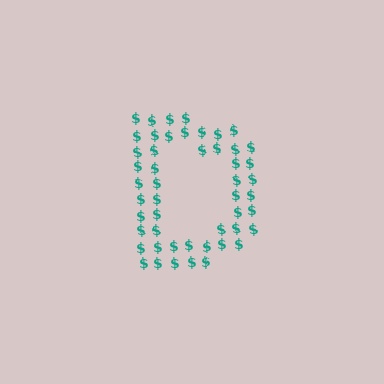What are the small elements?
The small elements are dollar signs.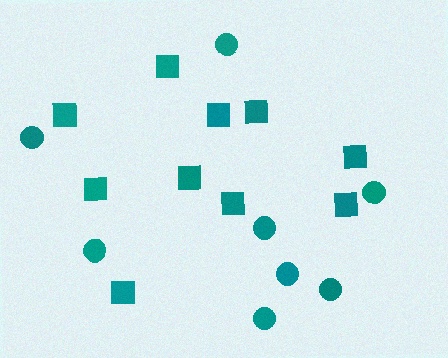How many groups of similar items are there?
There are 2 groups: one group of squares (10) and one group of circles (8).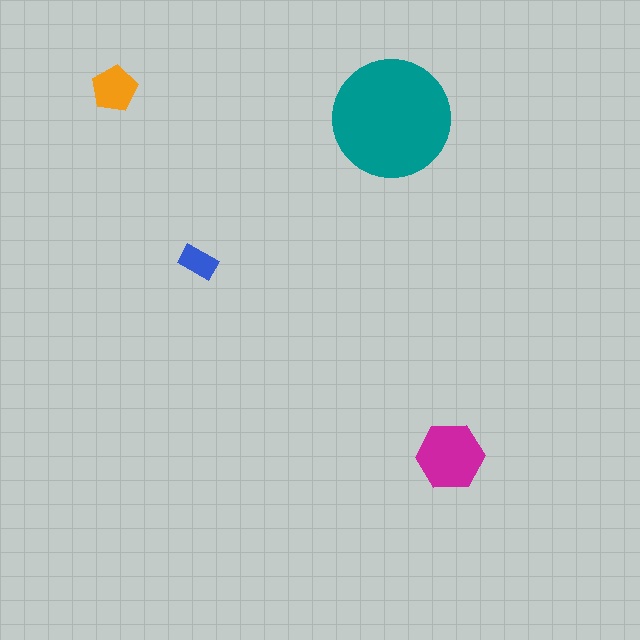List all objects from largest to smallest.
The teal circle, the magenta hexagon, the orange pentagon, the blue rectangle.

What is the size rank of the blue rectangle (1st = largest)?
4th.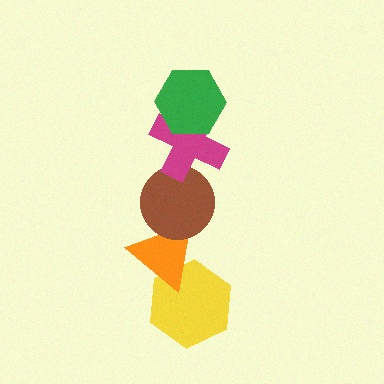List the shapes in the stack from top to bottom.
From top to bottom: the green hexagon, the magenta cross, the brown circle, the orange triangle, the yellow hexagon.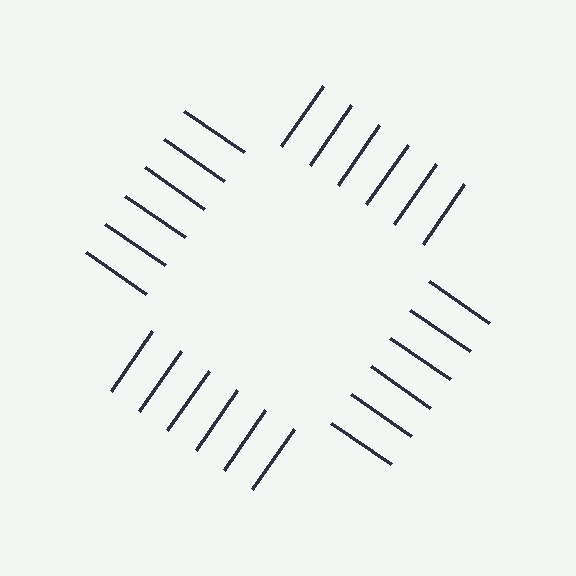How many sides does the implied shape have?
4 sides — the line-ends trace a square.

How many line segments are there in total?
24 — 6 along each of the 4 edges.